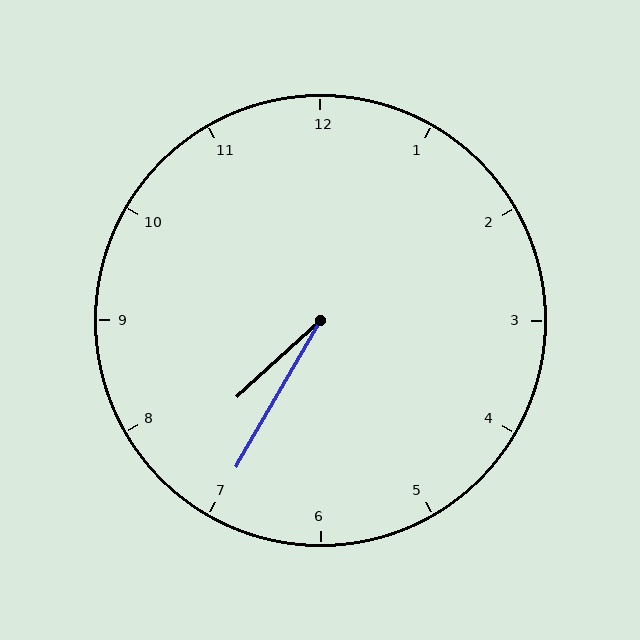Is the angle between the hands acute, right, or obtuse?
It is acute.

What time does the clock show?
7:35.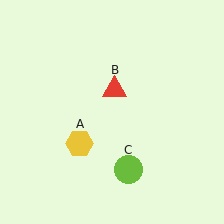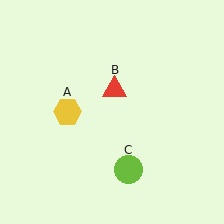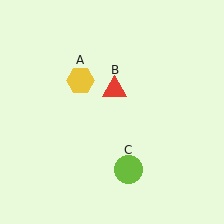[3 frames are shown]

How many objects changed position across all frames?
1 object changed position: yellow hexagon (object A).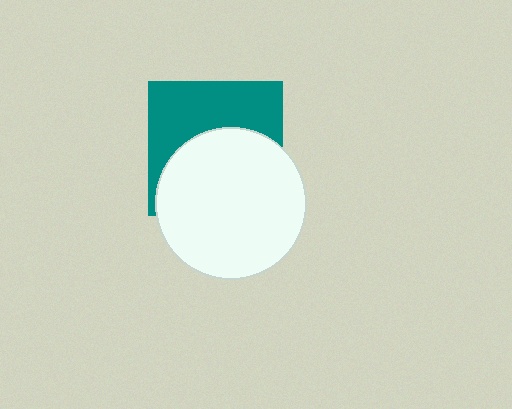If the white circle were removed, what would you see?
You would see the complete teal square.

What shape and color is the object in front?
The object in front is a white circle.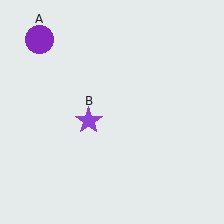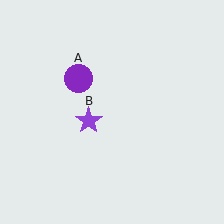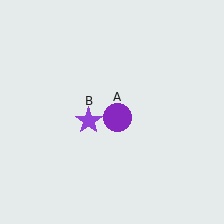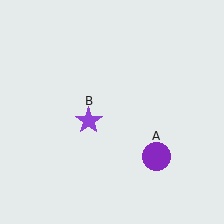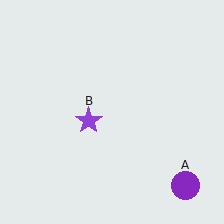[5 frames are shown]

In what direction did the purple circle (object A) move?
The purple circle (object A) moved down and to the right.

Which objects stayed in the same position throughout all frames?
Purple star (object B) remained stationary.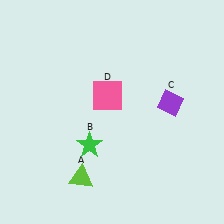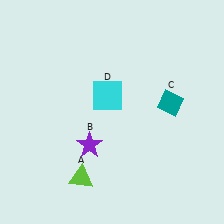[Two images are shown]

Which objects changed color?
B changed from green to purple. C changed from purple to teal. D changed from pink to cyan.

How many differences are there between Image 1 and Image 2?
There are 3 differences between the two images.